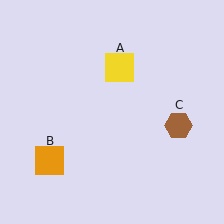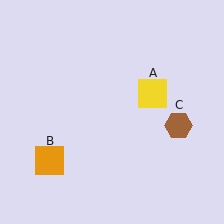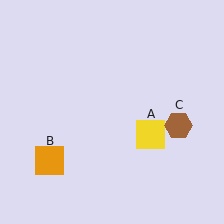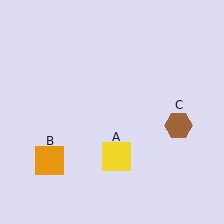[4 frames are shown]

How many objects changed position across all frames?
1 object changed position: yellow square (object A).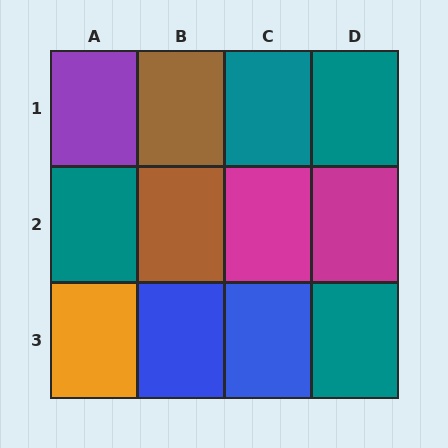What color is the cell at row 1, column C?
Teal.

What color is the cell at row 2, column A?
Teal.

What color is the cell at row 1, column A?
Purple.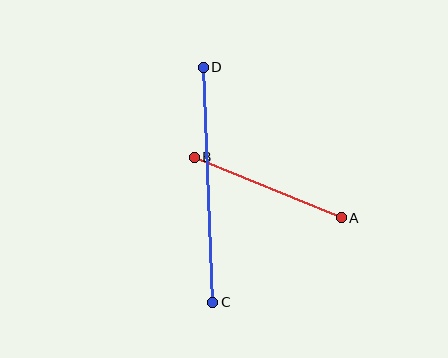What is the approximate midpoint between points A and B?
The midpoint is at approximately (268, 188) pixels.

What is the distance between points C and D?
The distance is approximately 235 pixels.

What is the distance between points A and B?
The distance is approximately 159 pixels.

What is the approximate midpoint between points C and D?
The midpoint is at approximately (208, 185) pixels.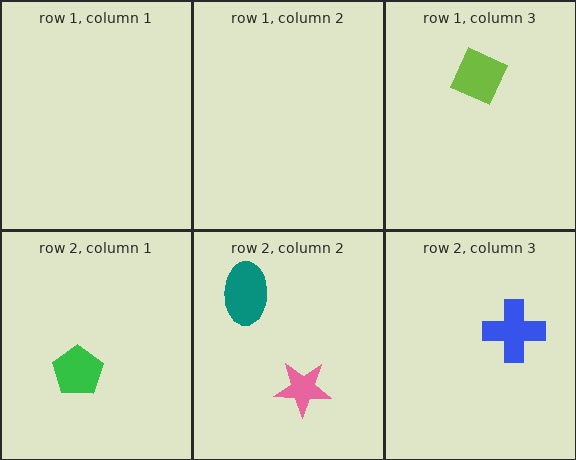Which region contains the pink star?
The row 2, column 2 region.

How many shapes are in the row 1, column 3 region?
1.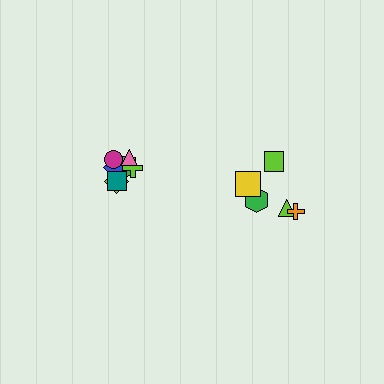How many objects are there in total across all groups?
There are 12 objects.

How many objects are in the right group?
There are 5 objects.